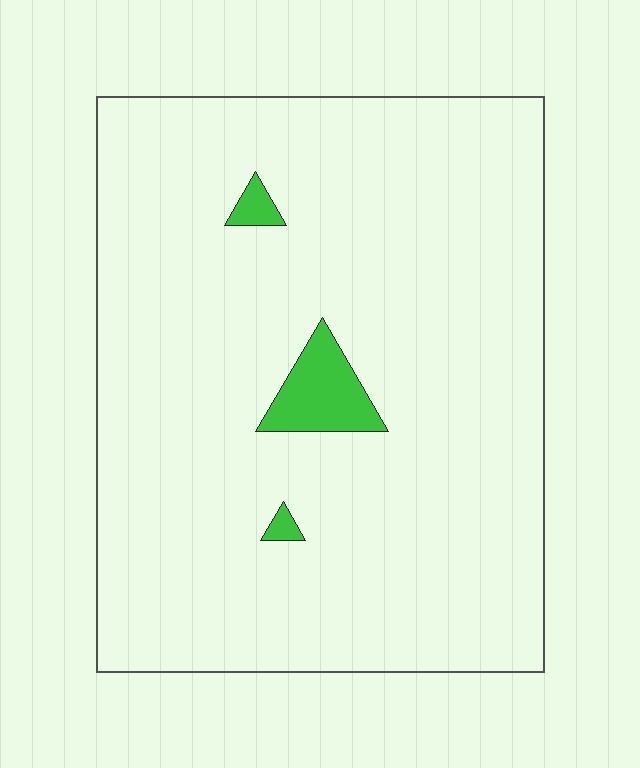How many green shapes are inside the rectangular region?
3.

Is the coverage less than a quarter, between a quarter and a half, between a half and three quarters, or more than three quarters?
Less than a quarter.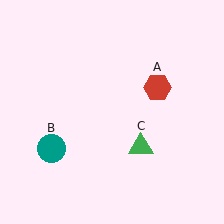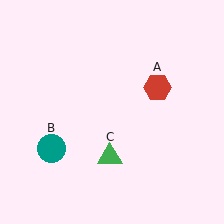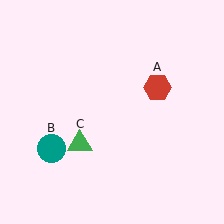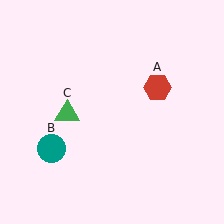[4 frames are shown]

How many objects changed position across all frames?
1 object changed position: green triangle (object C).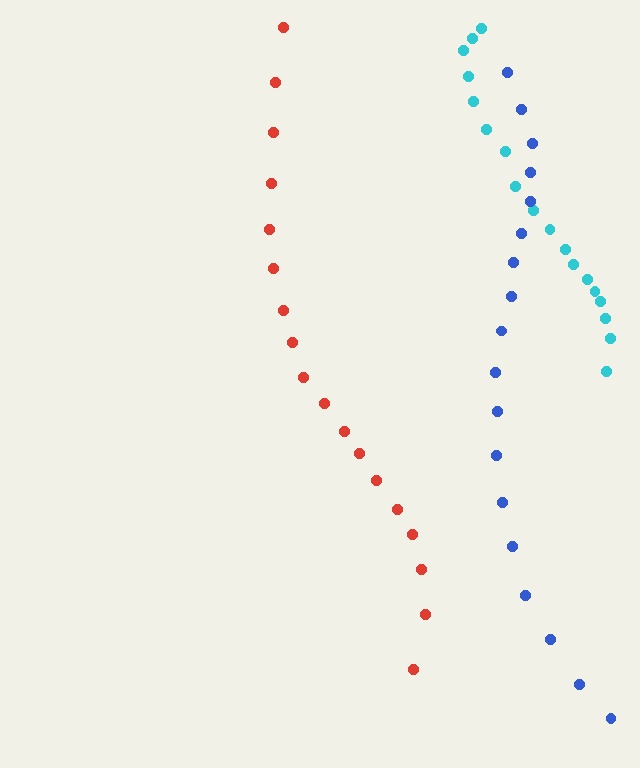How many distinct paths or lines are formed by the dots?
There are 3 distinct paths.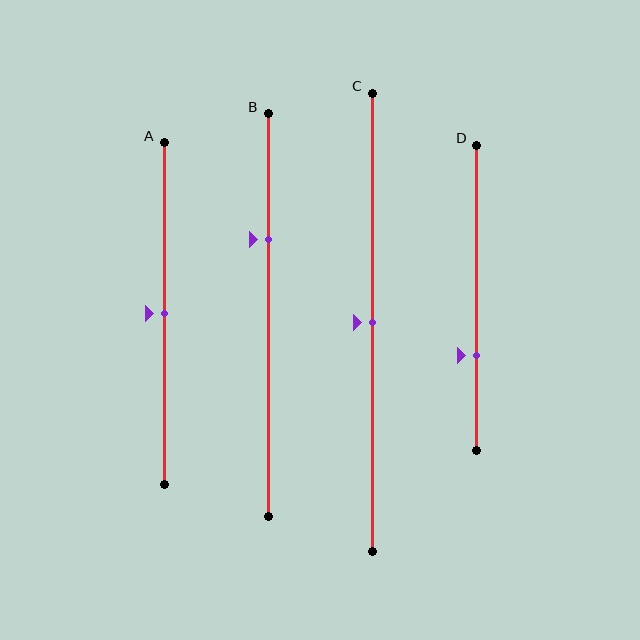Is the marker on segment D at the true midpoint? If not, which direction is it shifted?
No, the marker on segment D is shifted downward by about 19% of the segment length.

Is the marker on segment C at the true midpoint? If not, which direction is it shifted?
Yes, the marker on segment C is at the true midpoint.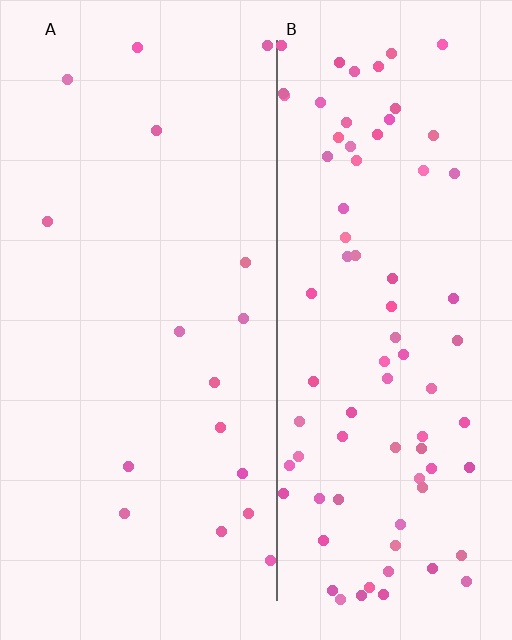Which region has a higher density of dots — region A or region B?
B (the right).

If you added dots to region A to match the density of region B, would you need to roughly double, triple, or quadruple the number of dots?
Approximately quadruple.